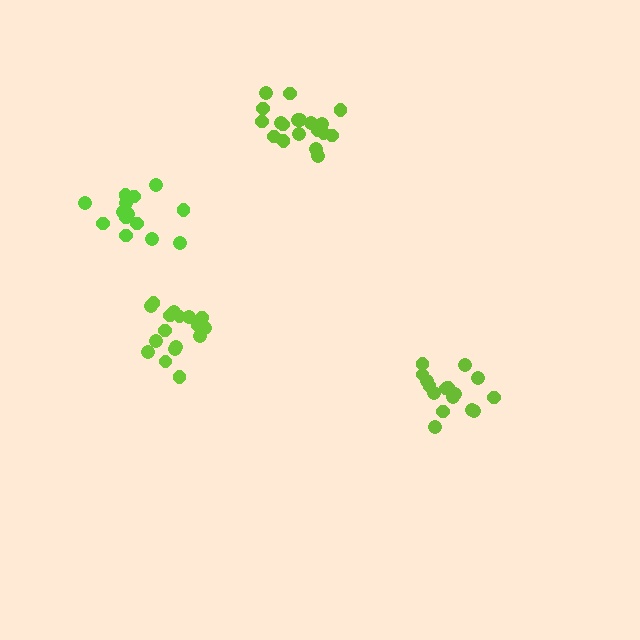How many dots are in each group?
Group 1: 18 dots, Group 2: 14 dots, Group 3: 16 dots, Group 4: 19 dots (67 total).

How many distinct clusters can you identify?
There are 4 distinct clusters.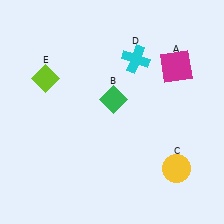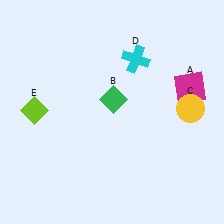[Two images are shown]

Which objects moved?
The objects that moved are: the magenta square (A), the yellow circle (C), the lime diamond (E).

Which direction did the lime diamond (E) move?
The lime diamond (E) moved down.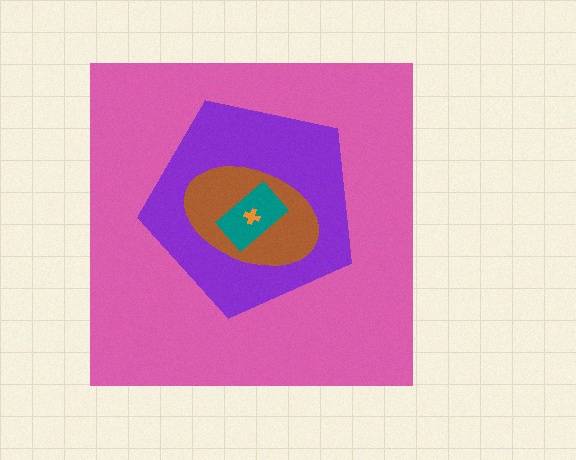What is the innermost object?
The orange cross.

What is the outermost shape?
The pink square.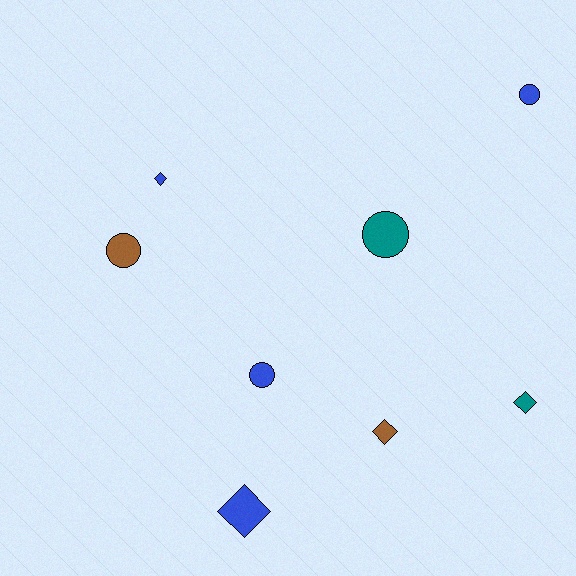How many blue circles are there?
There are 2 blue circles.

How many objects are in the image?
There are 8 objects.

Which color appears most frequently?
Blue, with 4 objects.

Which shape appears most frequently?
Diamond, with 4 objects.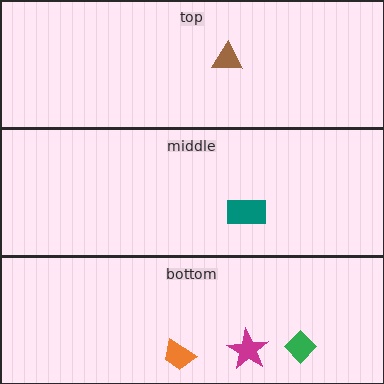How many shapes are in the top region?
1.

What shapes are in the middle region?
The teal rectangle.